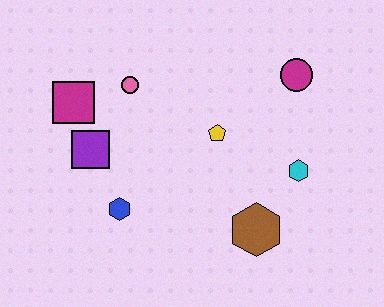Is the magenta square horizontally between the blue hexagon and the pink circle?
No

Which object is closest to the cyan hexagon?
The brown hexagon is closest to the cyan hexagon.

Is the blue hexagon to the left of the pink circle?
Yes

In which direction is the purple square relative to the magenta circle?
The purple square is to the left of the magenta circle.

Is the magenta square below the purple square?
No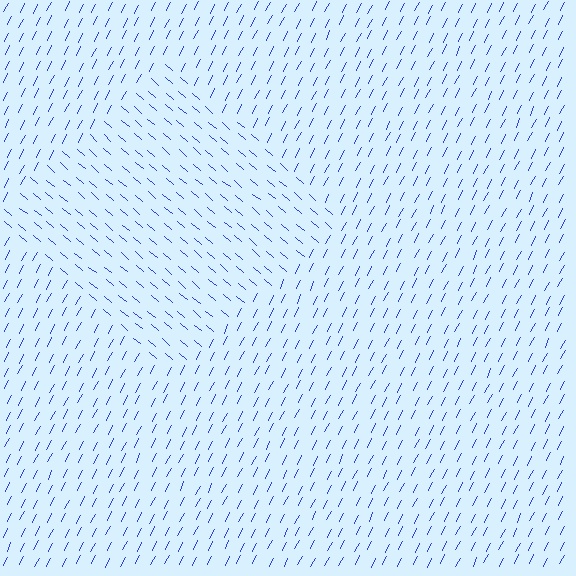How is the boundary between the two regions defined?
The boundary is defined purely by a change in line orientation (approximately 76 degrees difference). All lines are the same color and thickness.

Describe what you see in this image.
The image is filled with small blue line segments. A diamond region in the image has lines oriented differently from the surrounding lines, creating a visible texture boundary.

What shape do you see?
I see a diamond.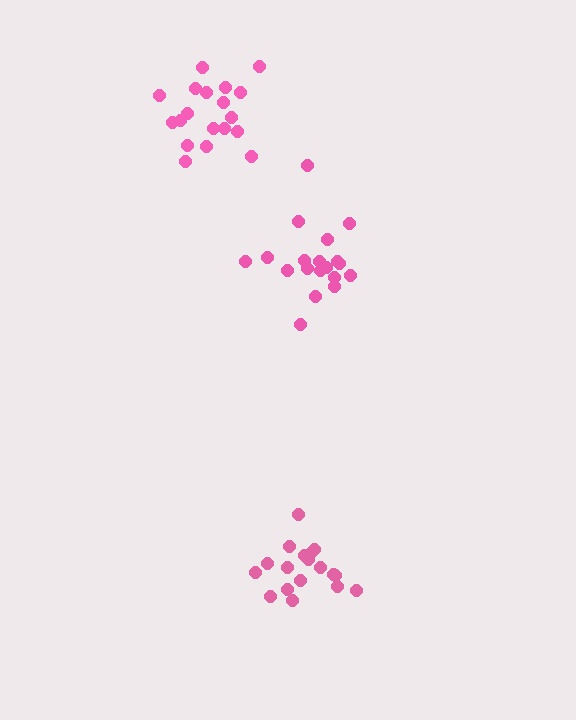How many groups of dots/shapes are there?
There are 3 groups.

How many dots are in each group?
Group 1: 19 dots, Group 2: 18 dots, Group 3: 19 dots (56 total).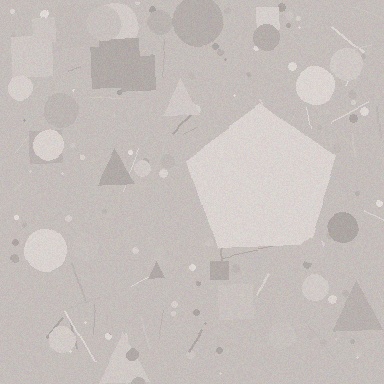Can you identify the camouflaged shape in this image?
The camouflaged shape is a pentagon.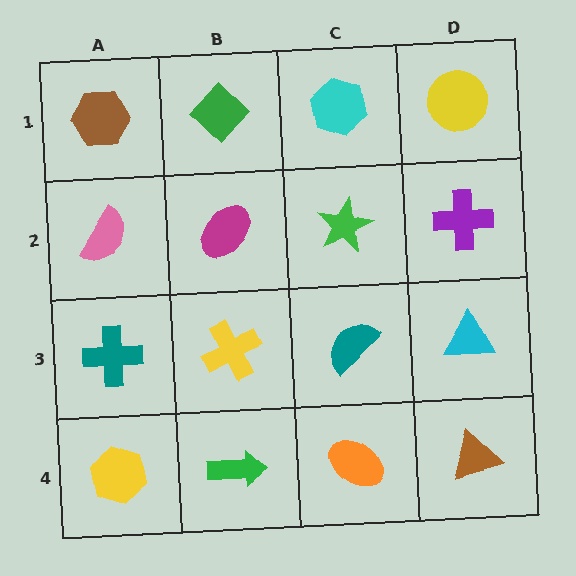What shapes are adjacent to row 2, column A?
A brown hexagon (row 1, column A), a teal cross (row 3, column A), a magenta ellipse (row 2, column B).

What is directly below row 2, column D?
A cyan triangle.